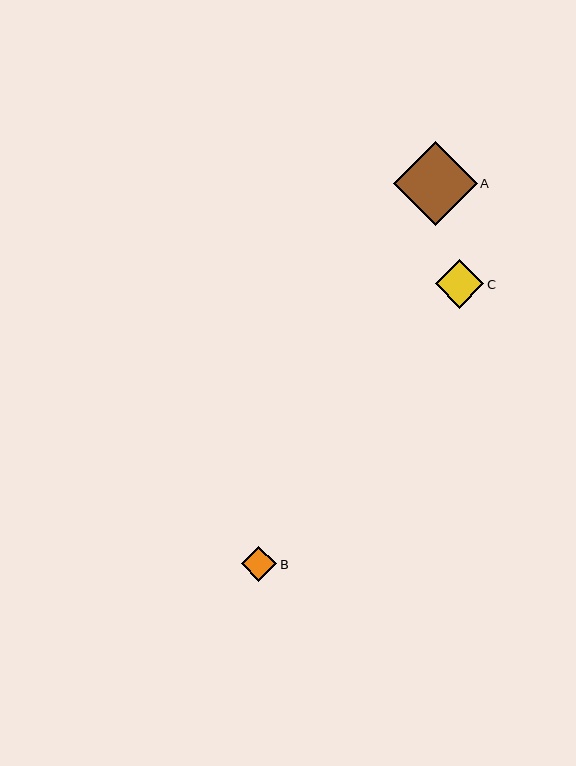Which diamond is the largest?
Diamond A is the largest with a size of approximately 83 pixels.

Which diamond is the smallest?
Diamond B is the smallest with a size of approximately 35 pixels.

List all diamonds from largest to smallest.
From largest to smallest: A, C, B.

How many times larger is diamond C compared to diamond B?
Diamond C is approximately 1.4 times the size of diamond B.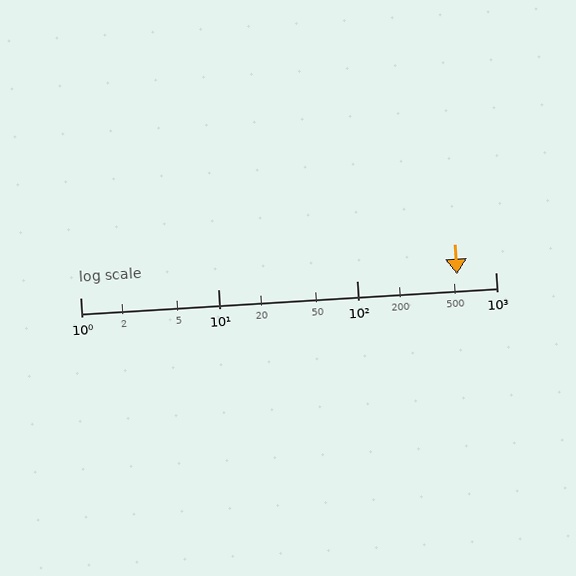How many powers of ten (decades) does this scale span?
The scale spans 3 decades, from 1 to 1000.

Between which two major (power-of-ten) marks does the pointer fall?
The pointer is between 100 and 1000.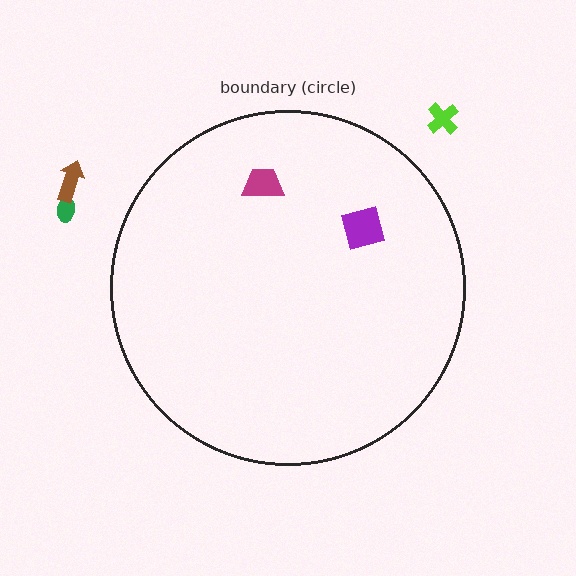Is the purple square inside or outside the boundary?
Inside.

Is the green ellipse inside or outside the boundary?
Outside.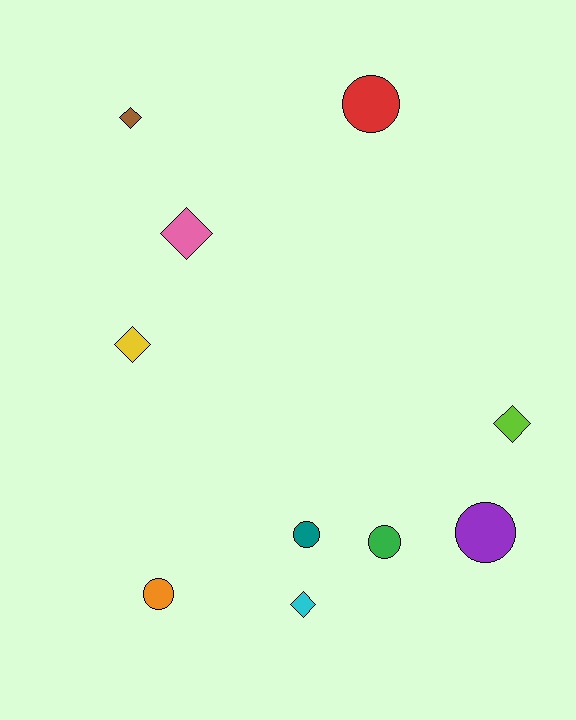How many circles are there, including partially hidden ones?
There are 5 circles.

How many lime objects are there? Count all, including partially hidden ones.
There is 1 lime object.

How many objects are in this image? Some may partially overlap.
There are 10 objects.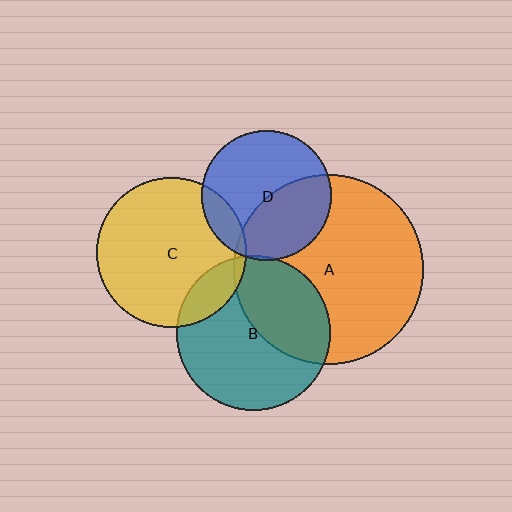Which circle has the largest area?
Circle A (orange).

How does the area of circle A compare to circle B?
Approximately 1.5 times.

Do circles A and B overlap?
Yes.